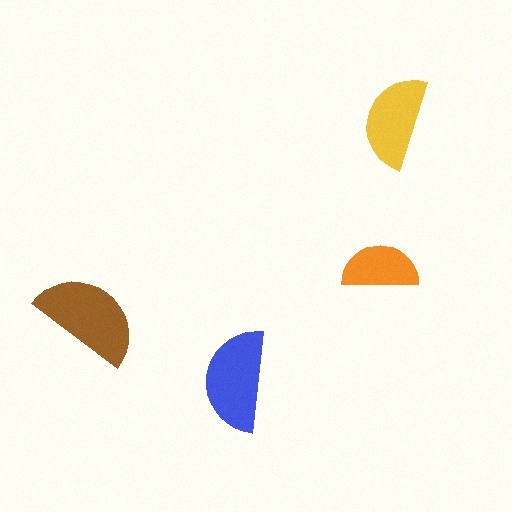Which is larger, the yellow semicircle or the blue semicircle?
The blue one.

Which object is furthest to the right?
The yellow semicircle is rightmost.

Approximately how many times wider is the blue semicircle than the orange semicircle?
About 1.5 times wider.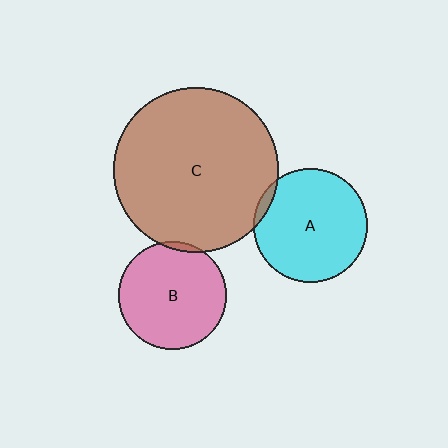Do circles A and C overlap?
Yes.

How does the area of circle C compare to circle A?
Approximately 2.1 times.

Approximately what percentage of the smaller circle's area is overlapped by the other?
Approximately 5%.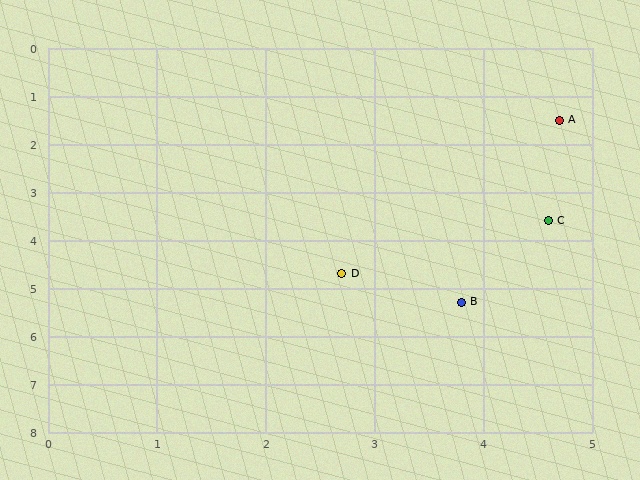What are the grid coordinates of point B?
Point B is at approximately (3.8, 5.3).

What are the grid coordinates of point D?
Point D is at approximately (2.7, 4.7).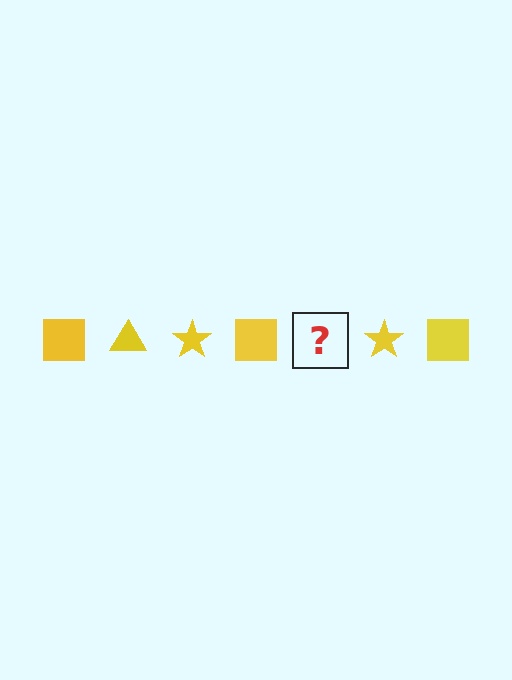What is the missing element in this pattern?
The missing element is a yellow triangle.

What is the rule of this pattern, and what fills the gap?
The rule is that the pattern cycles through square, triangle, star shapes in yellow. The gap should be filled with a yellow triangle.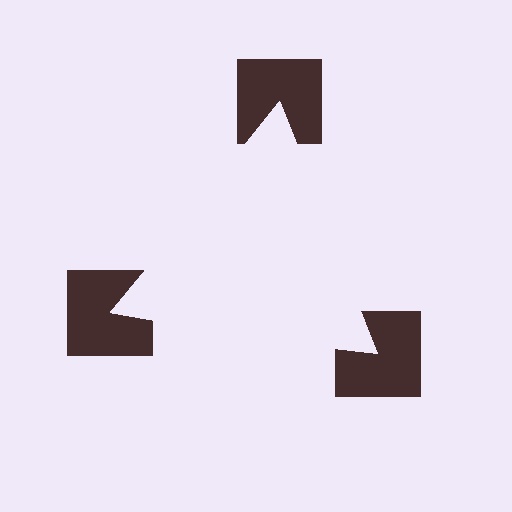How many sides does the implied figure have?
3 sides.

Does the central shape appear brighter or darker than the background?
It typically appears slightly brighter than the background, even though no actual brightness change is drawn.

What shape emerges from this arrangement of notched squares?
An illusory triangle — its edges are inferred from the aligned wedge cuts in the notched squares, not physically drawn.